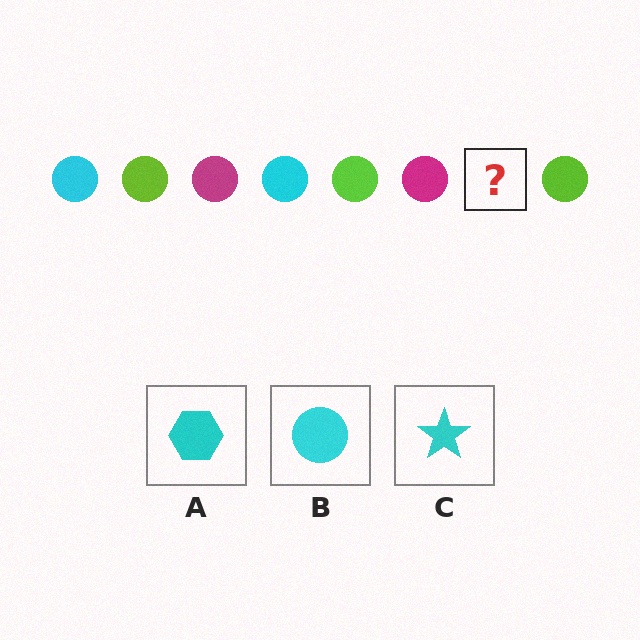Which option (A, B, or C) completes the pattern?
B.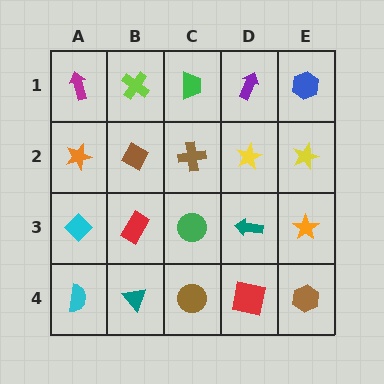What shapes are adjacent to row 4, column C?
A green circle (row 3, column C), a teal triangle (row 4, column B), a red square (row 4, column D).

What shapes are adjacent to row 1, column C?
A brown cross (row 2, column C), a lime cross (row 1, column B), a purple arrow (row 1, column D).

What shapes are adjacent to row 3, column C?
A brown cross (row 2, column C), a brown circle (row 4, column C), a red rectangle (row 3, column B), a teal arrow (row 3, column D).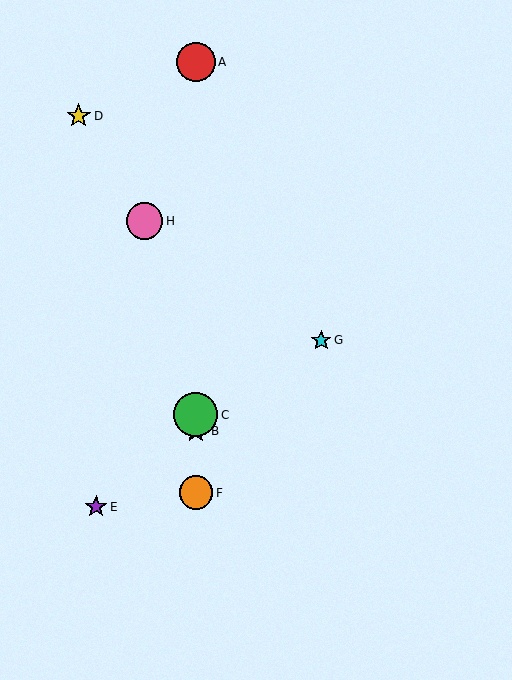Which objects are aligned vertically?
Objects A, B, C, F are aligned vertically.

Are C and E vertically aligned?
No, C is at x≈196 and E is at x≈96.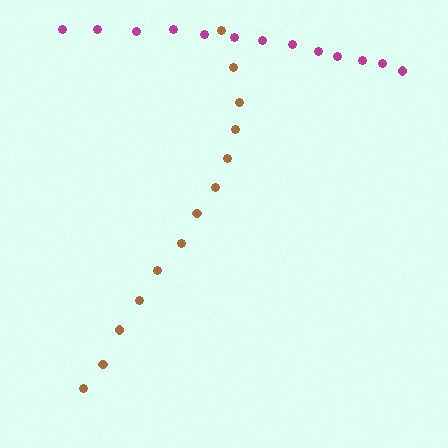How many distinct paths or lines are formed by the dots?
There are 2 distinct paths.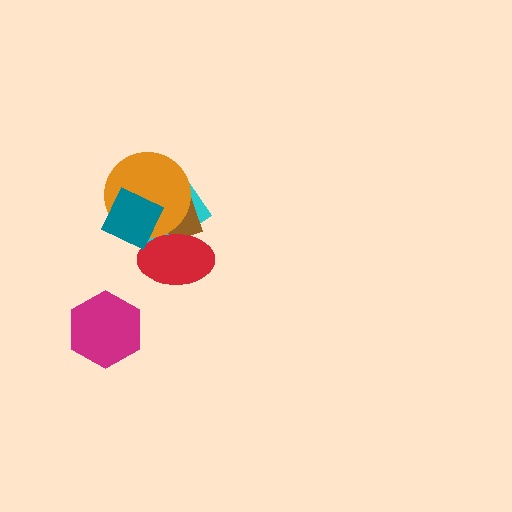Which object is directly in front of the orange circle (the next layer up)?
The red ellipse is directly in front of the orange circle.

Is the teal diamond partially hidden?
No, no other shape covers it.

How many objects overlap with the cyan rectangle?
4 objects overlap with the cyan rectangle.